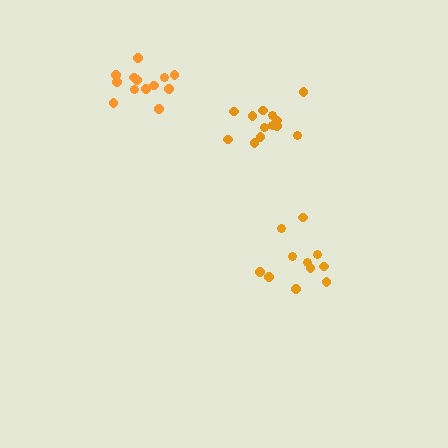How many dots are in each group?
Group 1: 13 dots, Group 2: 13 dots, Group 3: 11 dots (37 total).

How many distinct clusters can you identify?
There are 3 distinct clusters.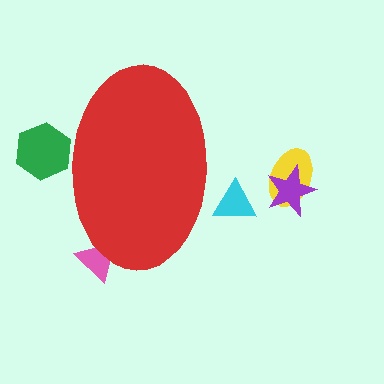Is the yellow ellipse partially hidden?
No, the yellow ellipse is fully visible.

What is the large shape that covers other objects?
A red ellipse.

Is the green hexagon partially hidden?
Yes, the green hexagon is partially hidden behind the red ellipse.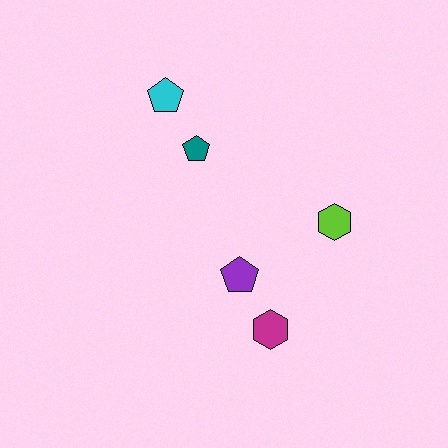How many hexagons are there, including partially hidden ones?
There are 2 hexagons.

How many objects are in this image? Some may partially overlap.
There are 5 objects.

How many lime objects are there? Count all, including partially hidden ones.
There is 1 lime object.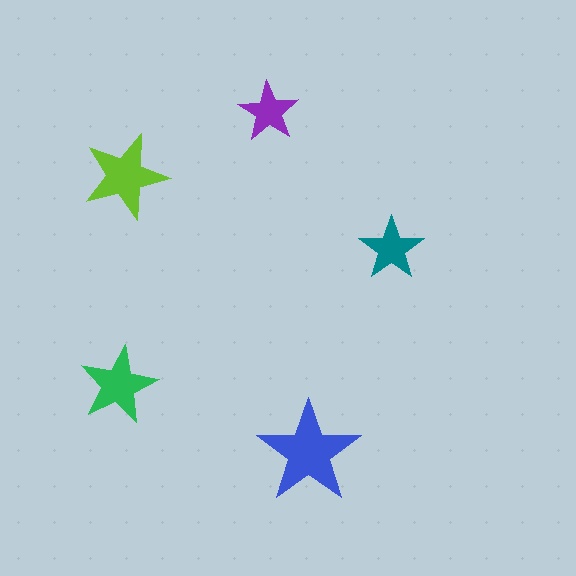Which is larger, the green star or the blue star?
The blue one.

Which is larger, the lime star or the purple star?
The lime one.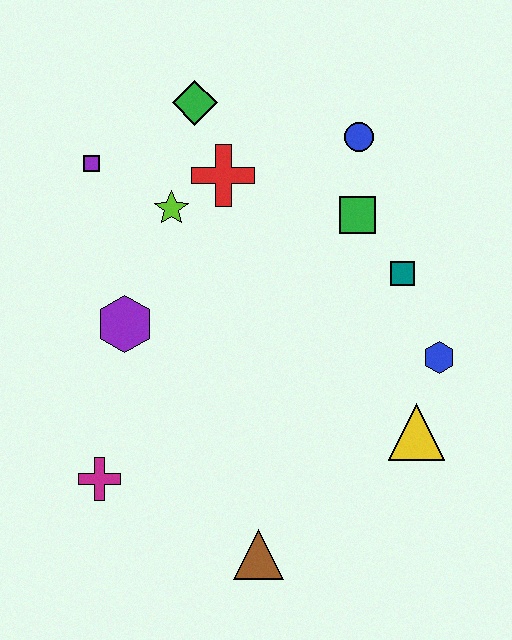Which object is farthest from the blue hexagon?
The purple square is farthest from the blue hexagon.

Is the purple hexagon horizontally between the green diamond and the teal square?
No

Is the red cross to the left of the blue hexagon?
Yes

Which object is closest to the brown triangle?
The magenta cross is closest to the brown triangle.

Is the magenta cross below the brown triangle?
No